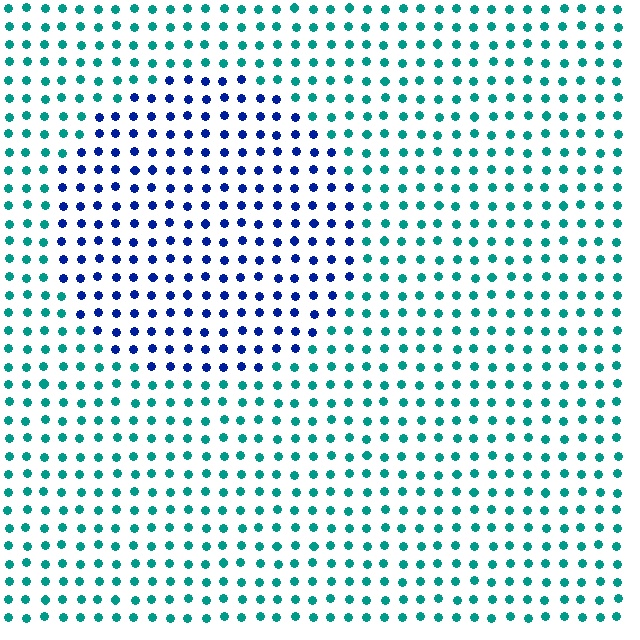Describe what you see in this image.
The image is filled with small teal elements in a uniform arrangement. A circle-shaped region is visible where the elements are tinted to a slightly different hue, forming a subtle color boundary.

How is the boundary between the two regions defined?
The boundary is defined purely by a slight shift in hue (about 56 degrees). Spacing, size, and orientation are identical on both sides.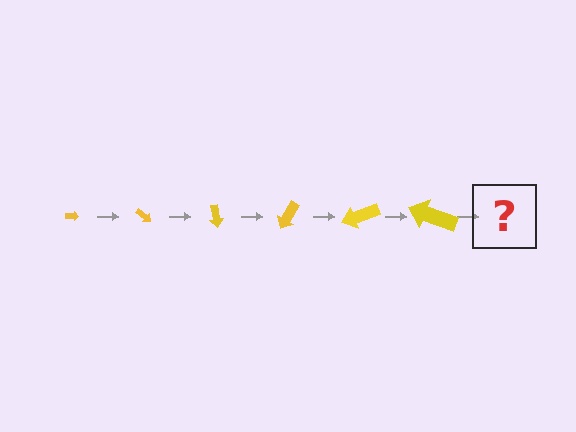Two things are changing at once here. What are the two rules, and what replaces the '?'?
The two rules are that the arrow grows larger each step and it rotates 40 degrees each step. The '?' should be an arrow, larger than the previous one and rotated 240 degrees from the start.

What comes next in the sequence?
The next element should be an arrow, larger than the previous one and rotated 240 degrees from the start.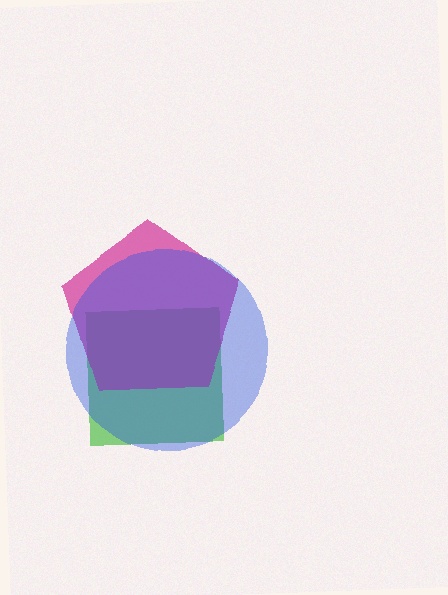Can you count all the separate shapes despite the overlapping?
Yes, there are 3 separate shapes.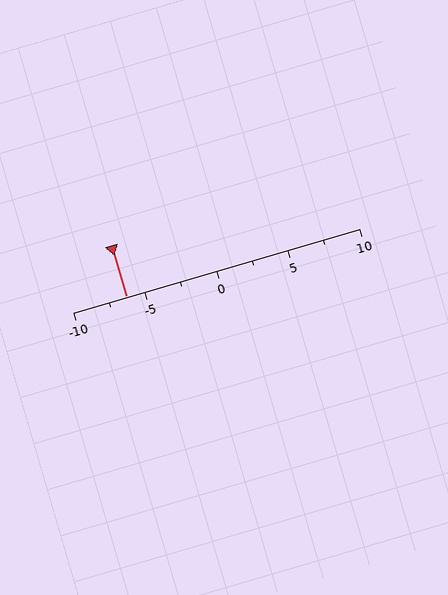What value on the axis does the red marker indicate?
The marker indicates approximately -6.2.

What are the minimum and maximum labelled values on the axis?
The axis runs from -10 to 10.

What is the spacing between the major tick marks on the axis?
The major ticks are spaced 5 apart.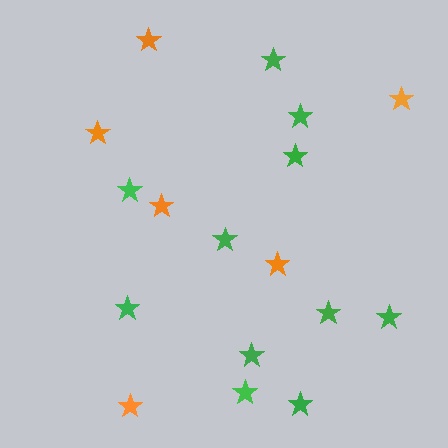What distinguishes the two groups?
There are 2 groups: one group of orange stars (6) and one group of green stars (11).